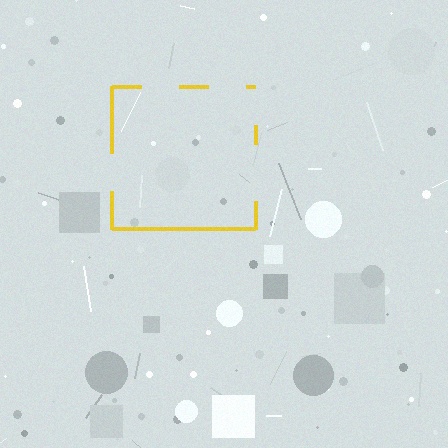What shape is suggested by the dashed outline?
The dashed outline suggests a square.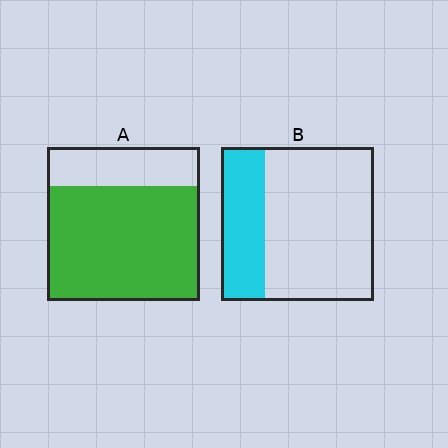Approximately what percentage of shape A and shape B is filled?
A is approximately 75% and B is approximately 30%.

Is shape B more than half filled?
No.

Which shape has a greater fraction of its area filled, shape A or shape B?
Shape A.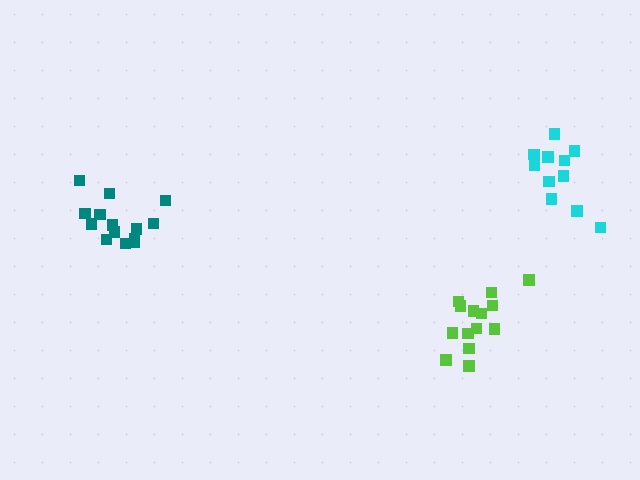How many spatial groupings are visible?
There are 3 spatial groupings.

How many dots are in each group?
Group 1: 14 dots, Group 2: 14 dots, Group 3: 11 dots (39 total).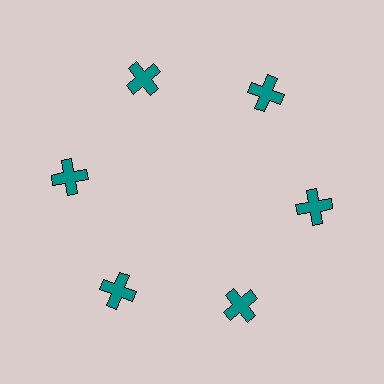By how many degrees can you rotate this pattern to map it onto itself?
The pattern maps onto itself every 60 degrees of rotation.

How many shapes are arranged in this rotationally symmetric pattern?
There are 6 shapes, arranged in 6 groups of 1.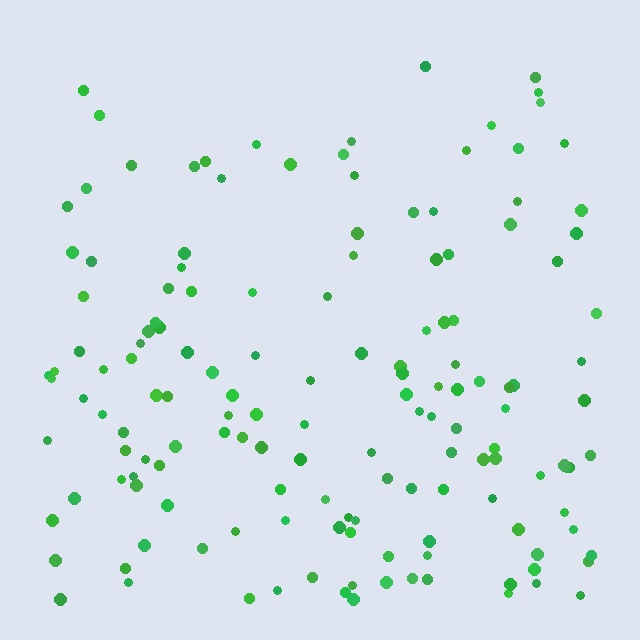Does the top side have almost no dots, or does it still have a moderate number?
Still a moderate number, just noticeably fewer than the bottom.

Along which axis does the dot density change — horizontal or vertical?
Vertical.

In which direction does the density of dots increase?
From top to bottom, with the bottom side densest.